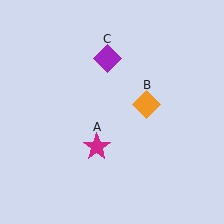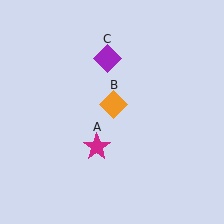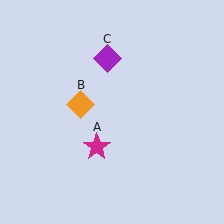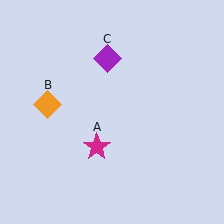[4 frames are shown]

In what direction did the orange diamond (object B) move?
The orange diamond (object B) moved left.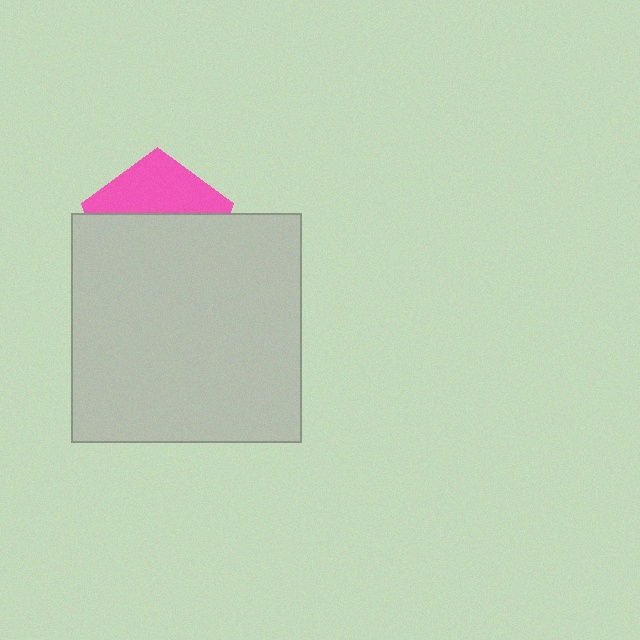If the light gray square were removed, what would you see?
You would see the complete pink pentagon.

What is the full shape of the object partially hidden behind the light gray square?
The partially hidden object is a pink pentagon.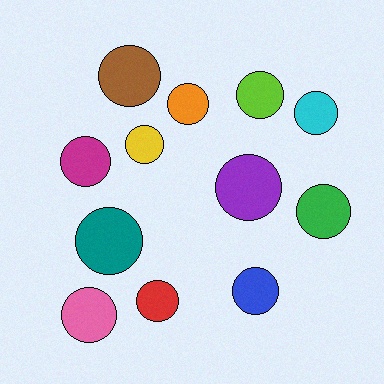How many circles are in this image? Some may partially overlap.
There are 12 circles.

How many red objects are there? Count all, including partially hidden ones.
There is 1 red object.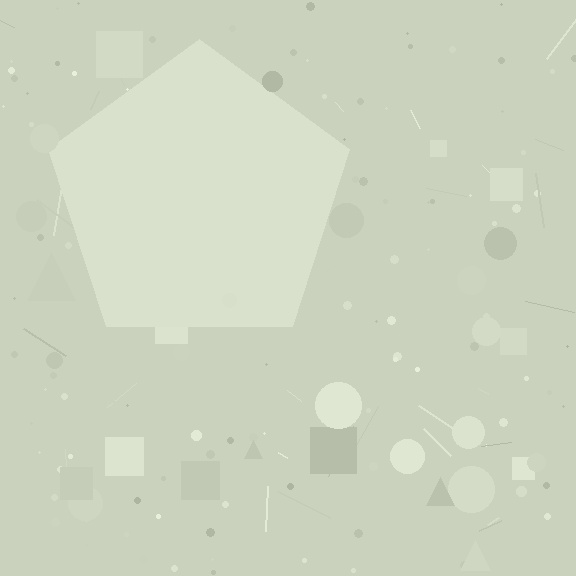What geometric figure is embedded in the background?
A pentagon is embedded in the background.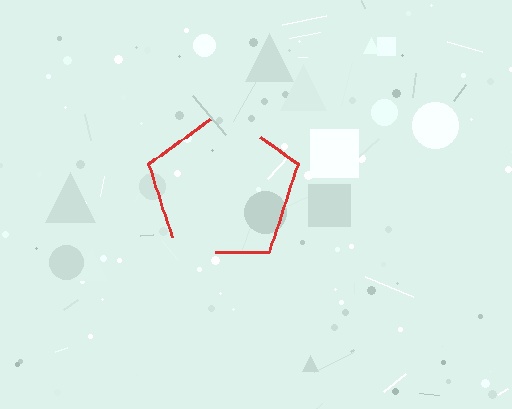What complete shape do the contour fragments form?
The contour fragments form a pentagon.